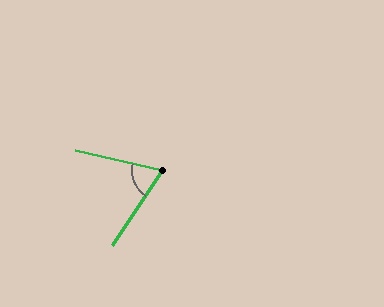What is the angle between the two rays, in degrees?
Approximately 69 degrees.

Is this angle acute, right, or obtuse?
It is acute.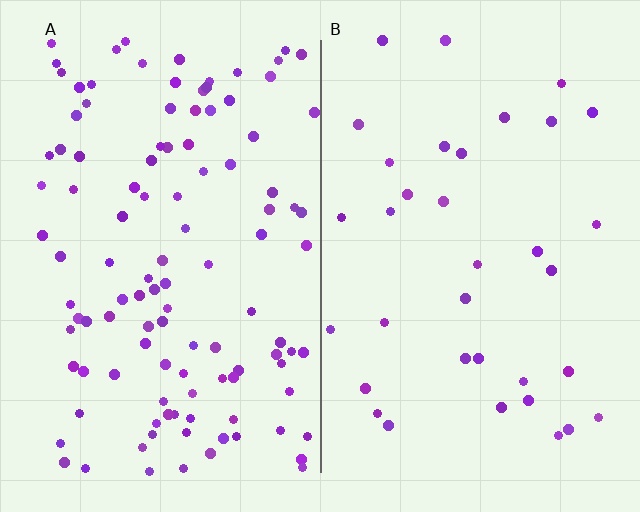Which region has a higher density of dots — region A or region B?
A (the left).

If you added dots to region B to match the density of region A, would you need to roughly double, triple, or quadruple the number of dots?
Approximately triple.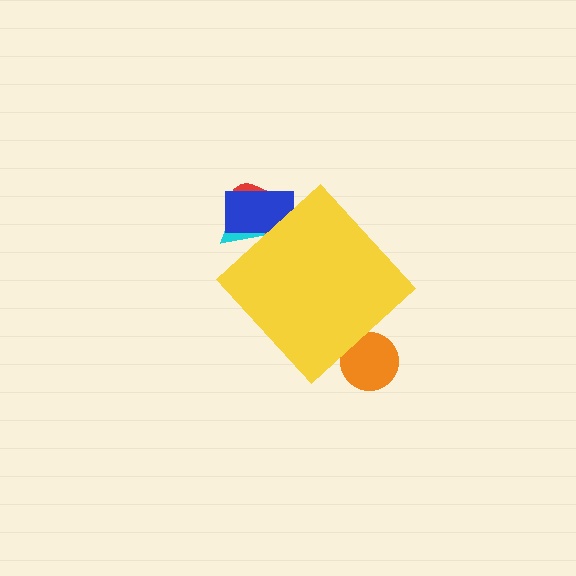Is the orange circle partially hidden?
Yes, the orange circle is partially hidden behind the yellow diamond.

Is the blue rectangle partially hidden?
Yes, the blue rectangle is partially hidden behind the yellow diamond.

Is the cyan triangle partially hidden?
Yes, the cyan triangle is partially hidden behind the yellow diamond.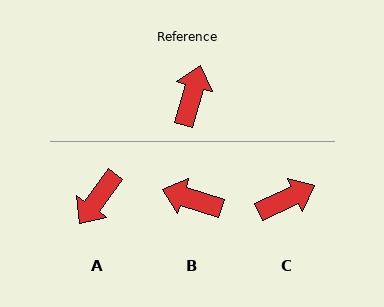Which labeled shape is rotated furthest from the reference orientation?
A, about 159 degrees away.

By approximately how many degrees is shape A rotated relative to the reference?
Approximately 159 degrees counter-clockwise.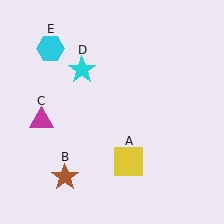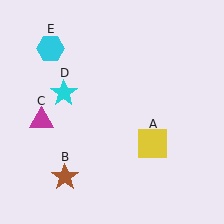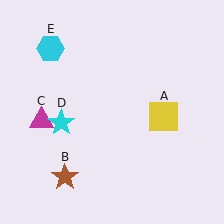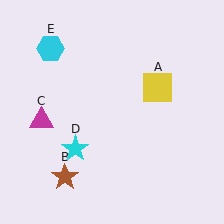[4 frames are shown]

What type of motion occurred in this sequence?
The yellow square (object A), cyan star (object D) rotated counterclockwise around the center of the scene.